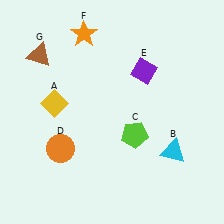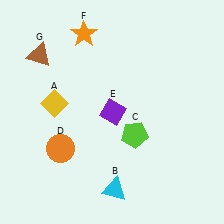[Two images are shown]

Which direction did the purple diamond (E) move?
The purple diamond (E) moved down.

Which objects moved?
The objects that moved are: the cyan triangle (B), the purple diamond (E).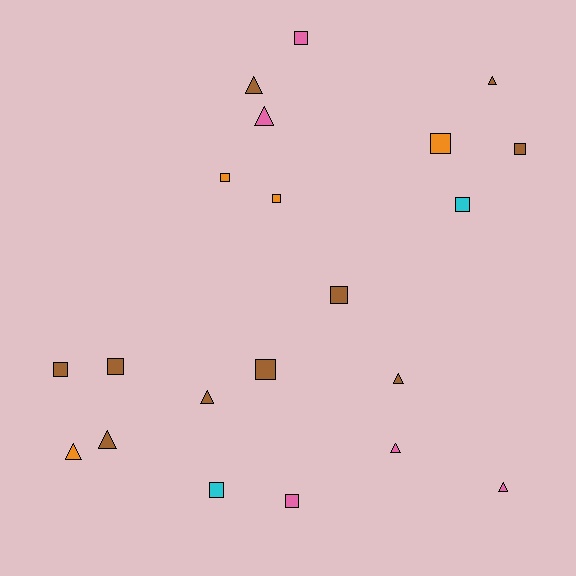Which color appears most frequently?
Brown, with 10 objects.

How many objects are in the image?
There are 21 objects.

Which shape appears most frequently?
Square, with 12 objects.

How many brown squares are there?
There are 5 brown squares.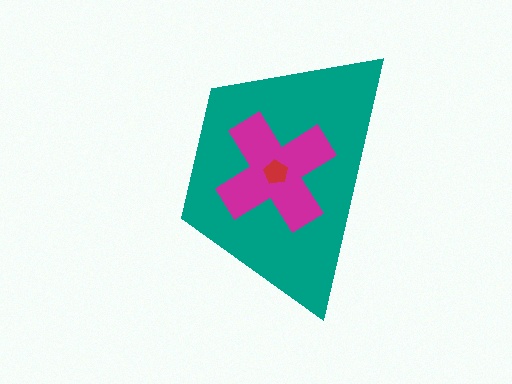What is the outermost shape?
The teal trapezoid.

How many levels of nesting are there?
3.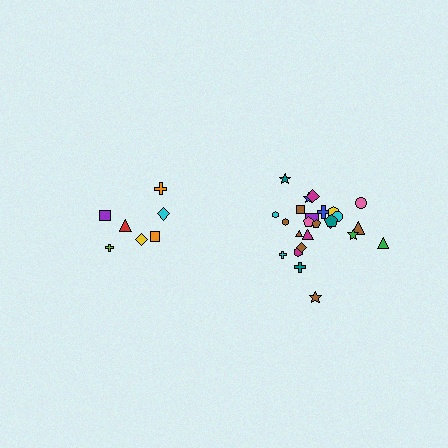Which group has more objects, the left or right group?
The right group.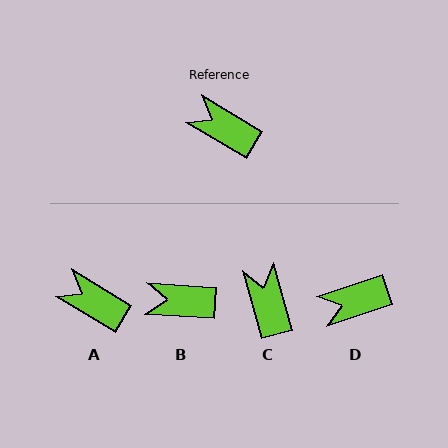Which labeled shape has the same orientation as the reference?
A.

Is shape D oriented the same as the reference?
No, it is off by about 50 degrees.